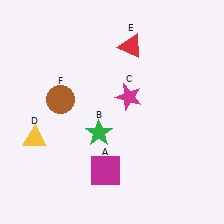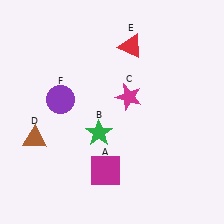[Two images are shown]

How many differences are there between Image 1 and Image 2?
There are 2 differences between the two images.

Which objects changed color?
D changed from yellow to brown. F changed from brown to purple.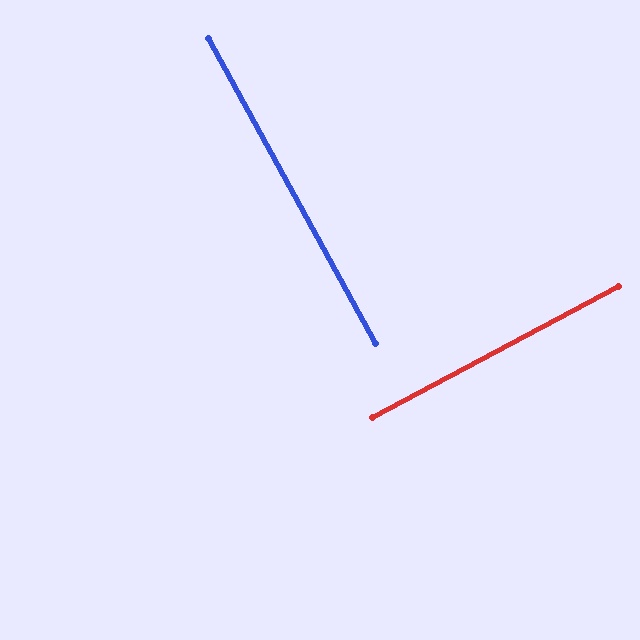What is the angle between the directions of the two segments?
Approximately 89 degrees.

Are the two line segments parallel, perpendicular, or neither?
Perpendicular — they meet at approximately 89°.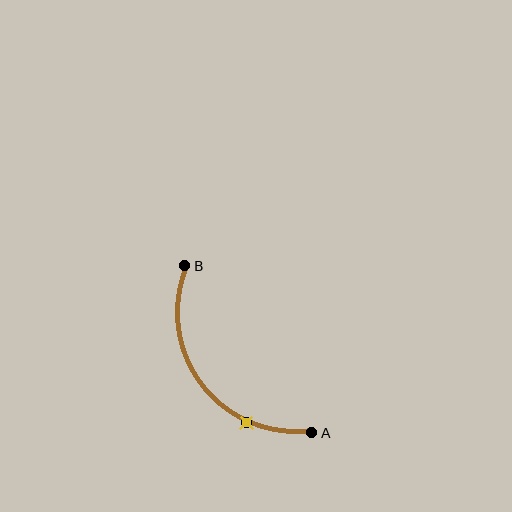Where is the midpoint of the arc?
The arc midpoint is the point on the curve farthest from the straight line joining A and B. It sits below and to the left of that line.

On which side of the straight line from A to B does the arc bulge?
The arc bulges below and to the left of the straight line connecting A and B.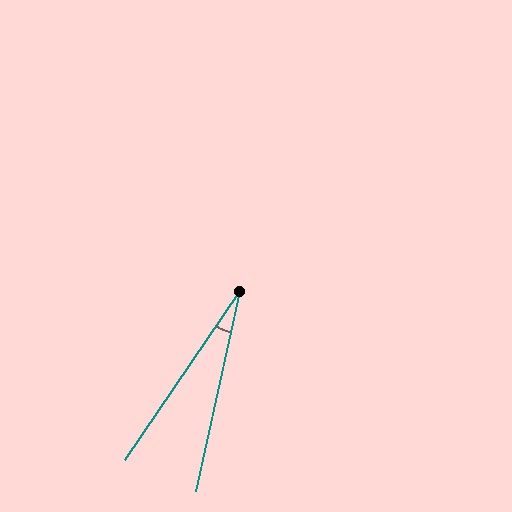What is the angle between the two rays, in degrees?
Approximately 22 degrees.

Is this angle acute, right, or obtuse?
It is acute.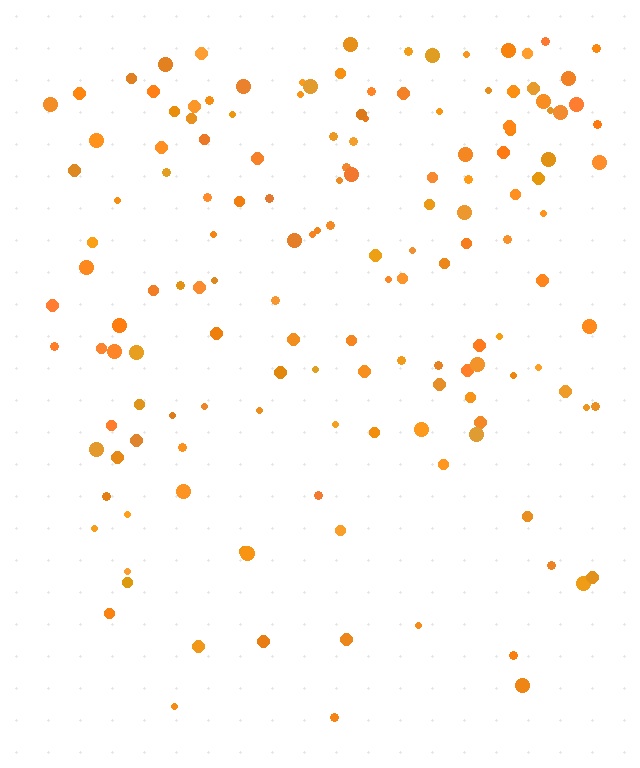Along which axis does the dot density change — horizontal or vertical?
Vertical.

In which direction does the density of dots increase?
From bottom to top, with the top side densest.